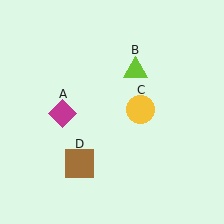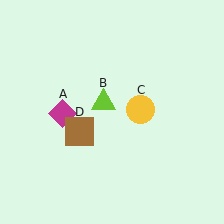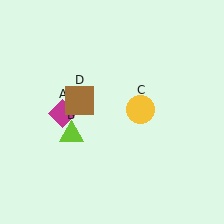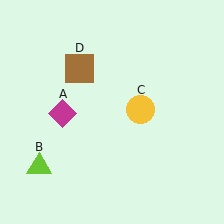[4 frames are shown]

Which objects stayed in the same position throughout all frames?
Magenta diamond (object A) and yellow circle (object C) remained stationary.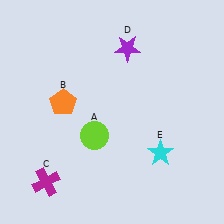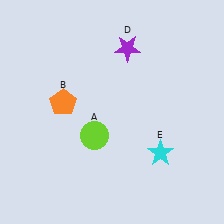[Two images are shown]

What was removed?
The magenta cross (C) was removed in Image 2.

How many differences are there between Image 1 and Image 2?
There is 1 difference between the two images.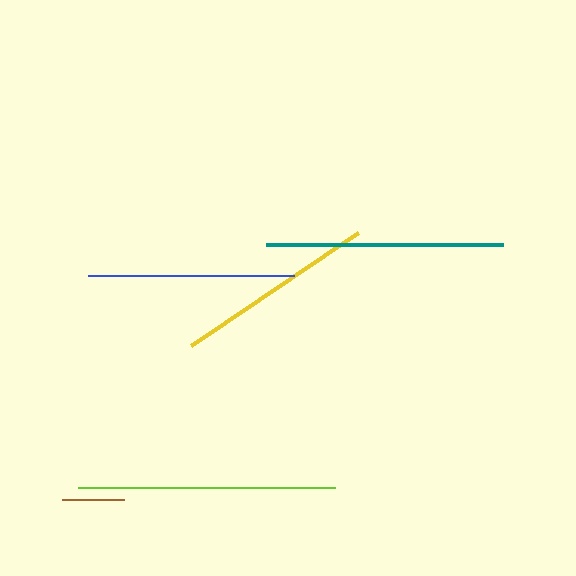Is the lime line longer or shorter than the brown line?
The lime line is longer than the brown line.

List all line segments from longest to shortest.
From longest to shortest: lime, teal, blue, yellow, brown.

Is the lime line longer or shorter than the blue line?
The lime line is longer than the blue line.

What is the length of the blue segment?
The blue segment is approximately 206 pixels long.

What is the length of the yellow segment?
The yellow segment is approximately 202 pixels long.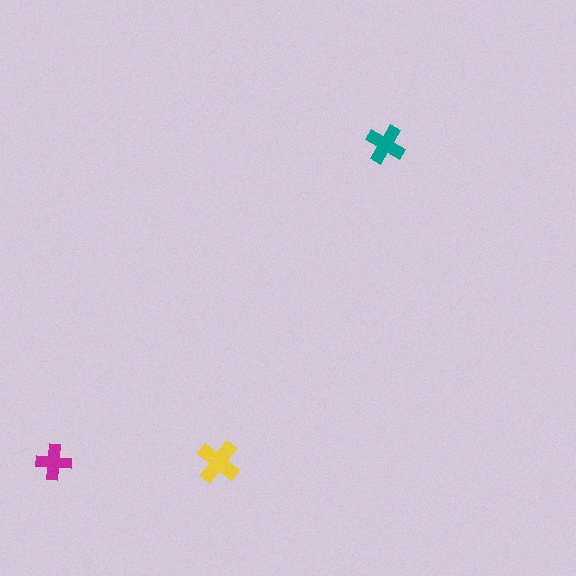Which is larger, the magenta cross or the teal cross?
The teal one.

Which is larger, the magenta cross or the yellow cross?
The yellow one.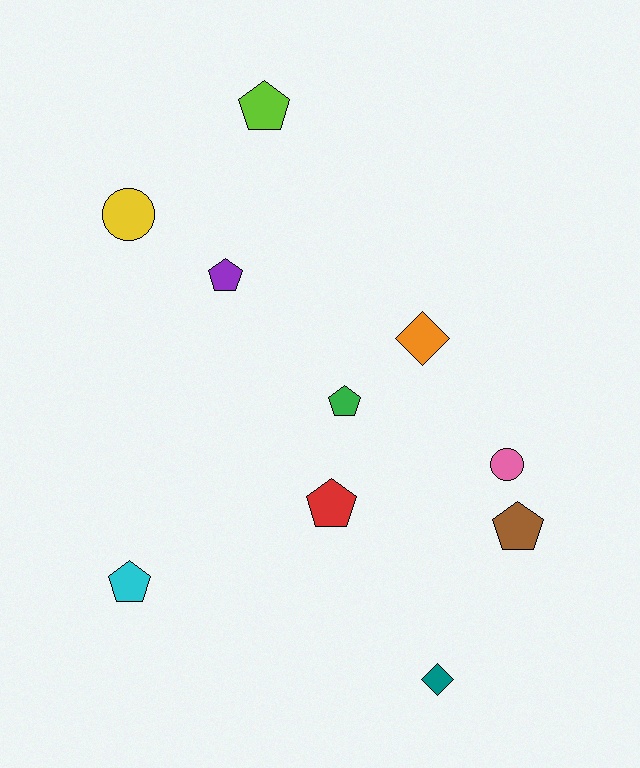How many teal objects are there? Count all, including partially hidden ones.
There is 1 teal object.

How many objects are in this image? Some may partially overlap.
There are 10 objects.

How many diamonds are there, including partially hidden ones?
There are 2 diamonds.